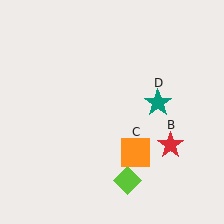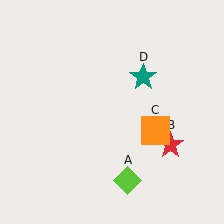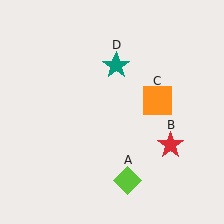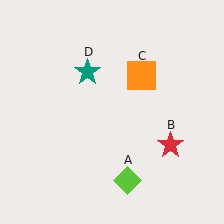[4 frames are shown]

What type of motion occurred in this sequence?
The orange square (object C), teal star (object D) rotated counterclockwise around the center of the scene.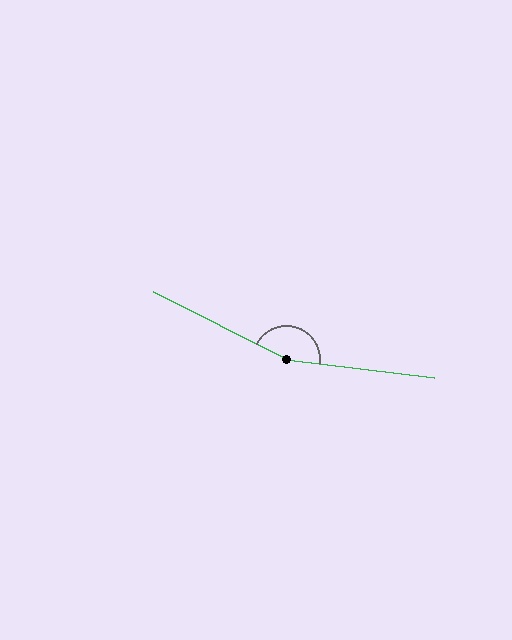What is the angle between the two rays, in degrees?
Approximately 160 degrees.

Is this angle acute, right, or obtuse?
It is obtuse.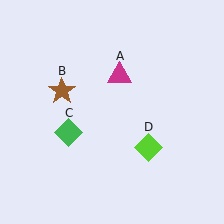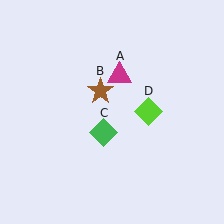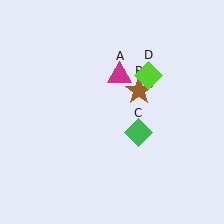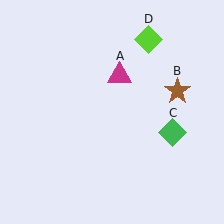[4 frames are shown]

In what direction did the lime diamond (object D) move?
The lime diamond (object D) moved up.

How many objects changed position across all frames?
3 objects changed position: brown star (object B), green diamond (object C), lime diamond (object D).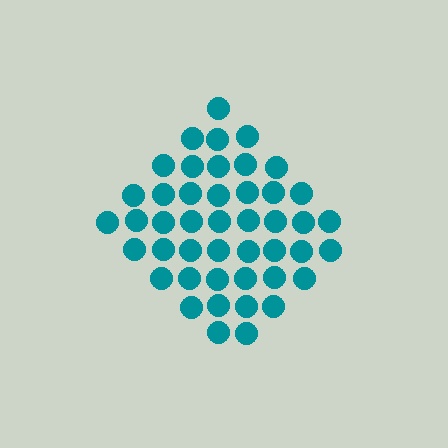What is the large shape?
The large shape is a diamond.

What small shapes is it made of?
It is made of small circles.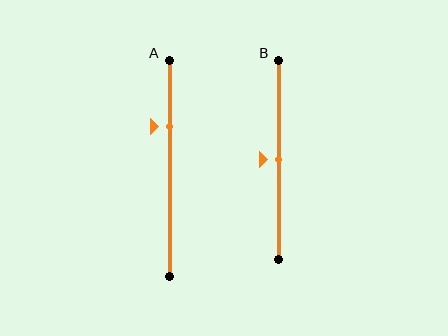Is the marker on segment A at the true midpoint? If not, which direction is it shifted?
No, the marker on segment A is shifted upward by about 19% of the segment length.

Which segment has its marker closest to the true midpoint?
Segment B has its marker closest to the true midpoint.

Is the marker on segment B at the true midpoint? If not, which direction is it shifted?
Yes, the marker on segment B is at the true midpoint.